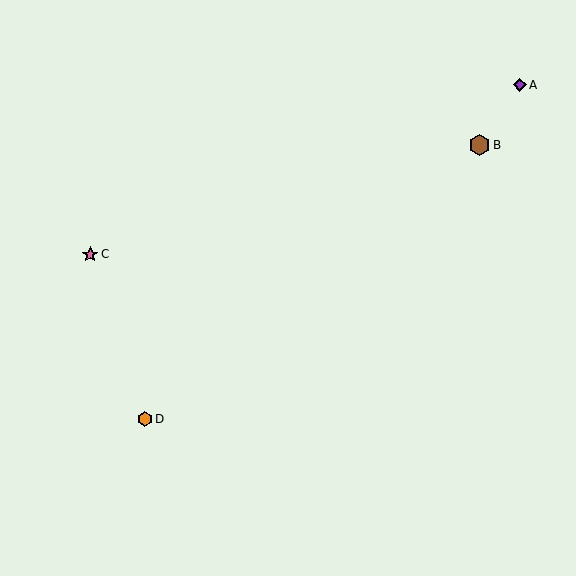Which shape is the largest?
The brown hexagon (labeled B) is the largest.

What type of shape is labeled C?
Shape C is a pink star.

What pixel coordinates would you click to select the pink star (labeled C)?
Click at (90, 254) to select the pink star C.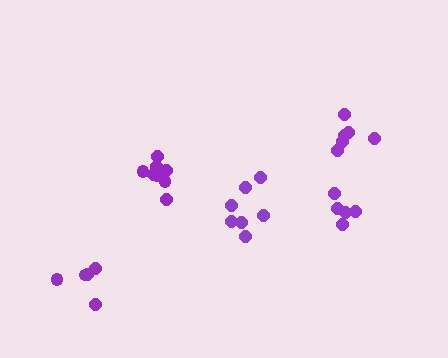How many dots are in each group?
Group 1: 5 dots, Group 2: 5 dots, Group 3: 8 dots, Group 4: 7 dots, Group 5: 6 dots (31 total).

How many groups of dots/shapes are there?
There are 5 groups.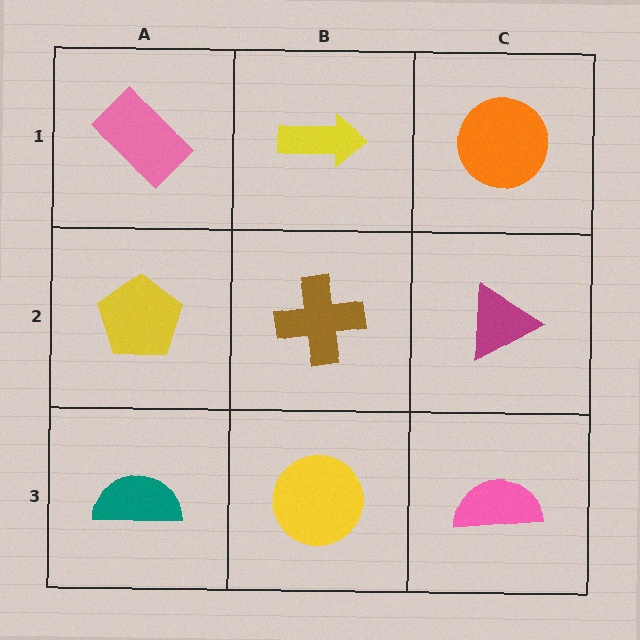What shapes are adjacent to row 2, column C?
An orange circle (row 1, column C), a pink semicircle (row 3, column C), a brown cross (row 2, column B).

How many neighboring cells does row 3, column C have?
2.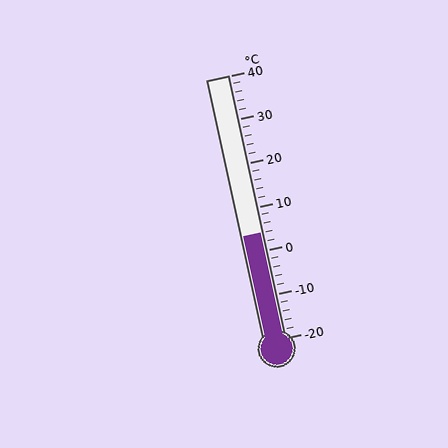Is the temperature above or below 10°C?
The temperature is below 10°C.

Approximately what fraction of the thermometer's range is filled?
The thermometer is filled to approximately 40% of its range.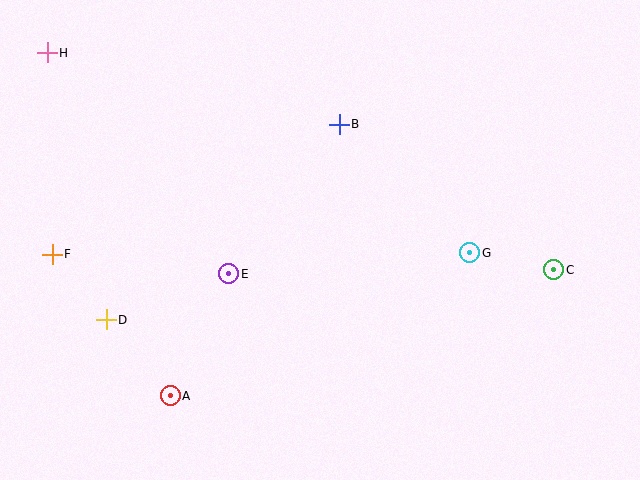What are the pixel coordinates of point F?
Point F is at (52, 254).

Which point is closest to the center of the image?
Point E at (229, 274) is closest to the center.